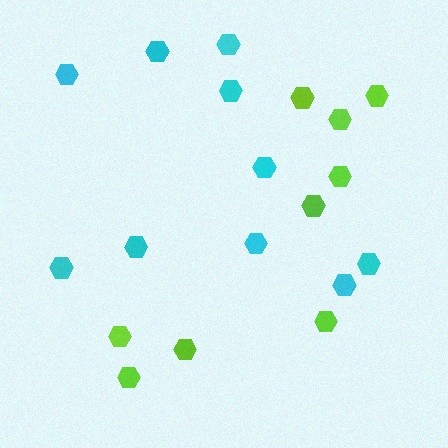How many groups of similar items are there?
There are 2 groups: one group of cyan hexagons (10) and one group of lime hexagons (9).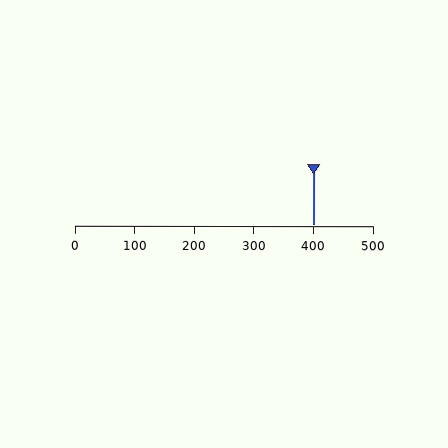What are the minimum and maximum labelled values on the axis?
The axis runs from 0 to 500.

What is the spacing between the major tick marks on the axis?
The major ticks are spaced 100 apart.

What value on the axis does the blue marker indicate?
The marker indicates approximately 400.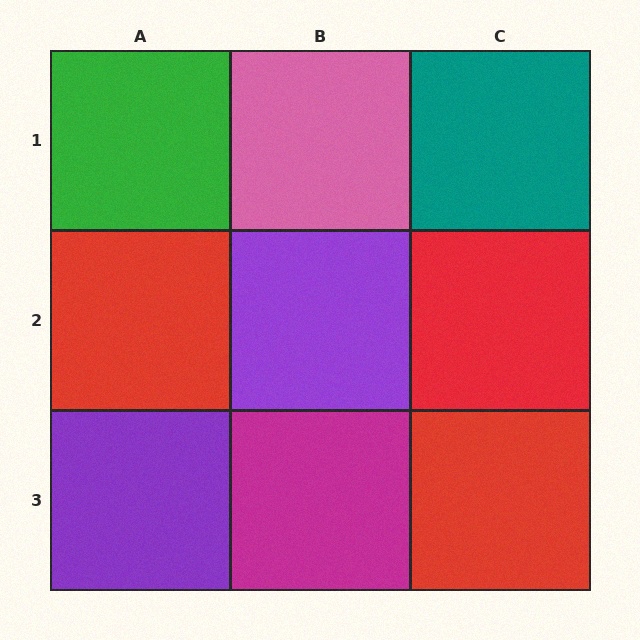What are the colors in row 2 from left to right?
Red, purple, red.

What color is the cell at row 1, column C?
Teal.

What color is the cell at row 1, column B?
Pink.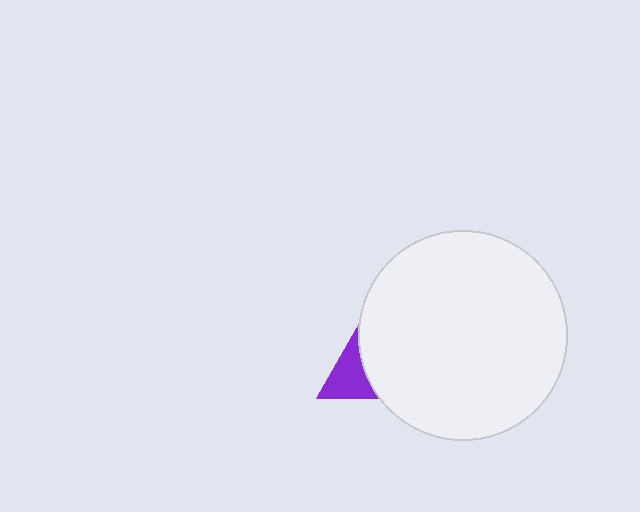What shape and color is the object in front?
The object in front is a white circle.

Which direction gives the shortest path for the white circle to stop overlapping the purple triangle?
Moving right gives the shortest separation.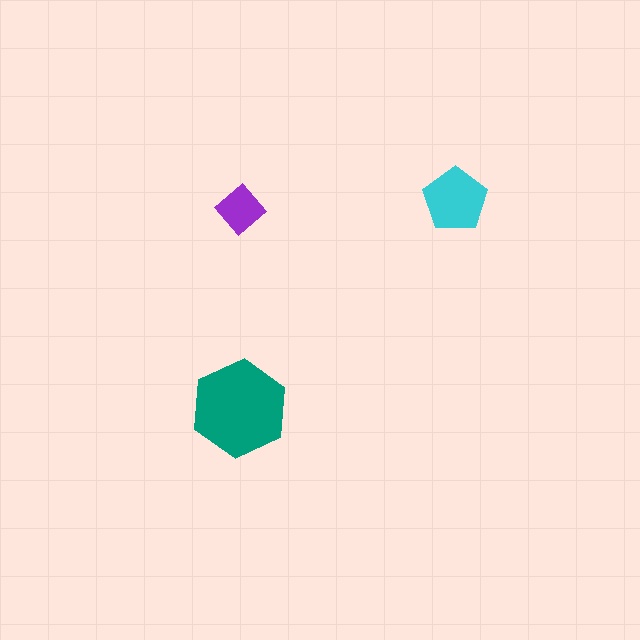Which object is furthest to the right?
The cyan pentagon is rightmost.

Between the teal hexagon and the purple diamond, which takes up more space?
The teal hexagon.